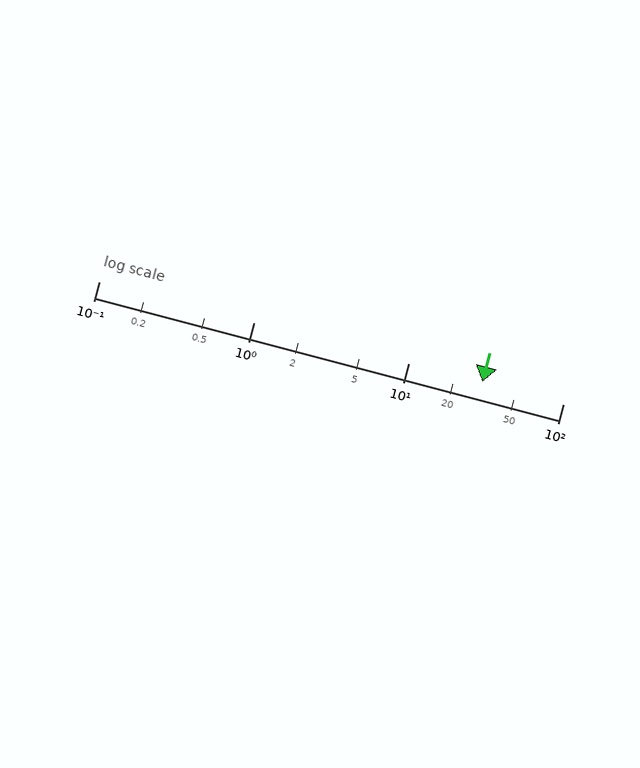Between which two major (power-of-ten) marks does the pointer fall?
The pointer is between 10 and 100.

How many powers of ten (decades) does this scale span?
The scale spans 3 decades, from 0.1 to 100.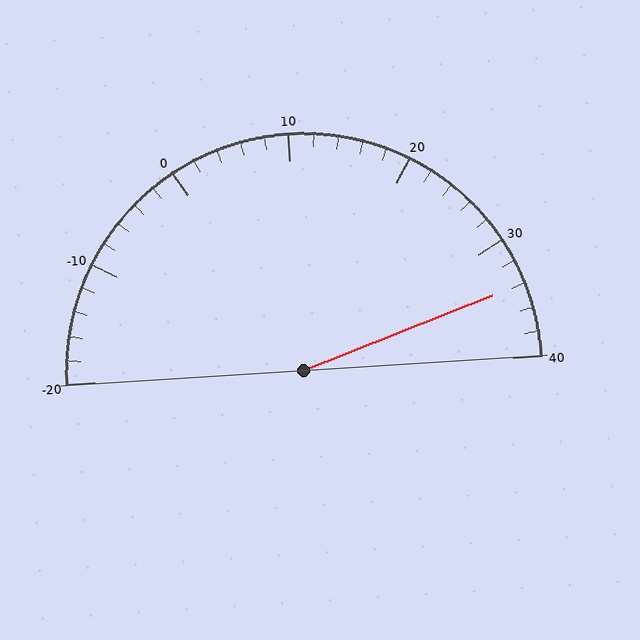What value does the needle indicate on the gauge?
The needle indicates approximately 34.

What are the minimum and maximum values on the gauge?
The gauge ranges from -20 to 40.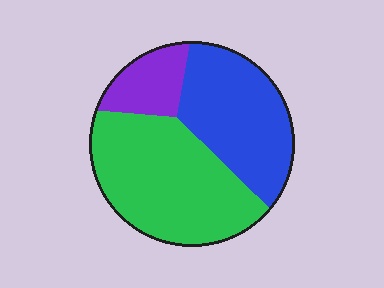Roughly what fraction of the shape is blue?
Blue covers 37% of the shape.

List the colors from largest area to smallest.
From largest to smallest: green, blue, purple.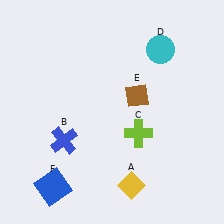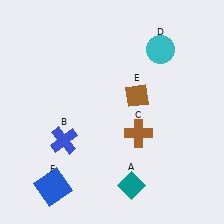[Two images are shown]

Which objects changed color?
A changed from yellow to teal. C changed from lime to brown.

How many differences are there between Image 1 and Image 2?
There are 2 differences between the two images.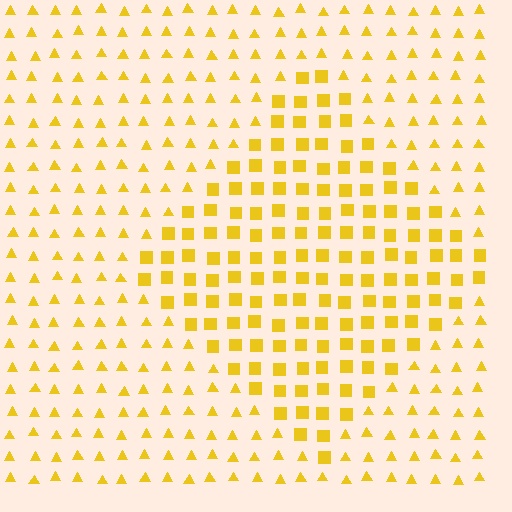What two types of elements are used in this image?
The image uses squares inside the diamond region and triangles outside it.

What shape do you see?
I see a diamond.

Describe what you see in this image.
The image is filled with small yellow elements arranged in a uniform grid. A diamond-shaped region contains squares, while the surrounding area contains triangles. The boundary is defined purely by the change in element shape.